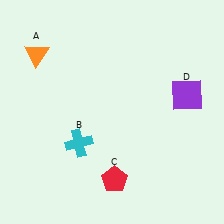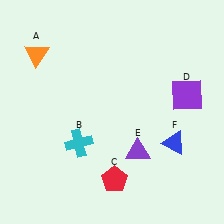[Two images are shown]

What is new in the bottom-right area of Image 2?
A purple triangle (E) was added in the bottom-right area of Image 2.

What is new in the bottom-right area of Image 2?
A blue triangle (F) was added in the bottom-right area of Image 2.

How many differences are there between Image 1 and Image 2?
There are 2 differences between the two images.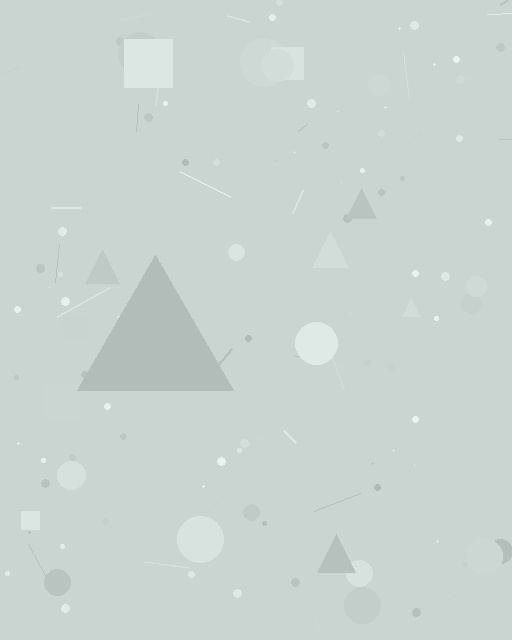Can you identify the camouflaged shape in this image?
The camouflaged shape is a triangle.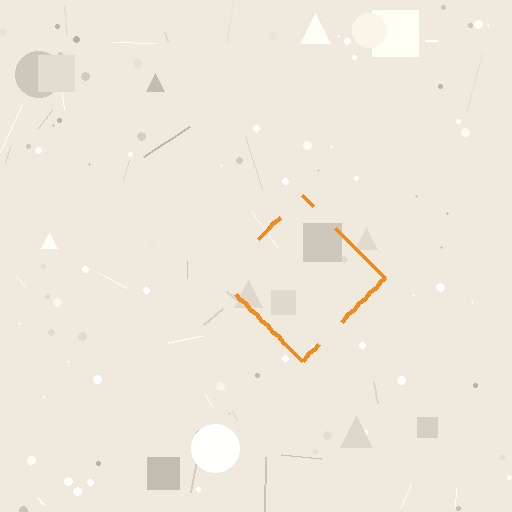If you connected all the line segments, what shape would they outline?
They would outline a diamond.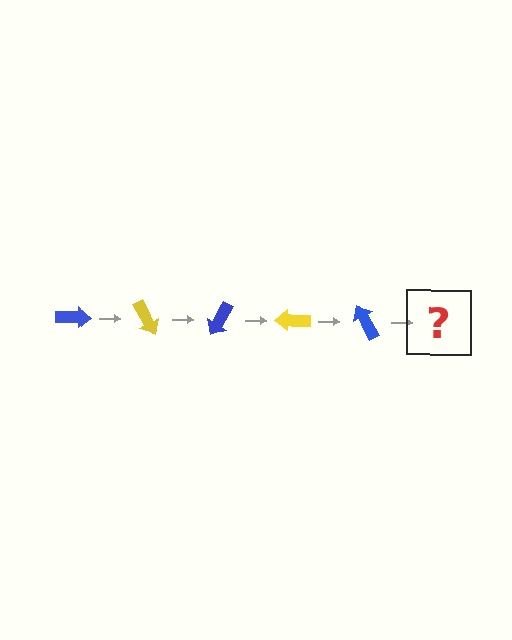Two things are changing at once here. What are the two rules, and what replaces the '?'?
The two rules are that it rotates 60 degrees each step and the color cycles through blue and yellow. The '?' should be a yellow arrow, rotated 300 degrees from the start.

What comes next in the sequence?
The next element should be a yellow arrow, rotated 300 degrees from the start.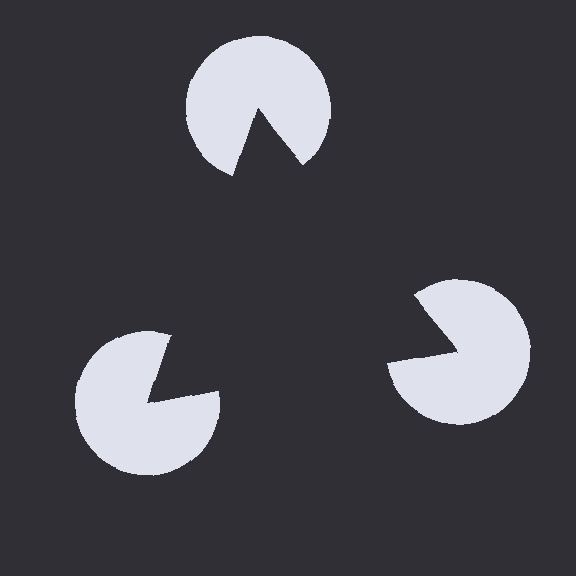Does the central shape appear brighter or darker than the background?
It typically appears slightly darker than the background, even though no actual brightness change is drawn.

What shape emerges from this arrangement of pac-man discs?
An illusory triangle — its edges are inferred from the aligned wedge cuts in the pac-man discs, not physically drawn.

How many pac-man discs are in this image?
There are 3 — one at each vertex of the illusory triangle.